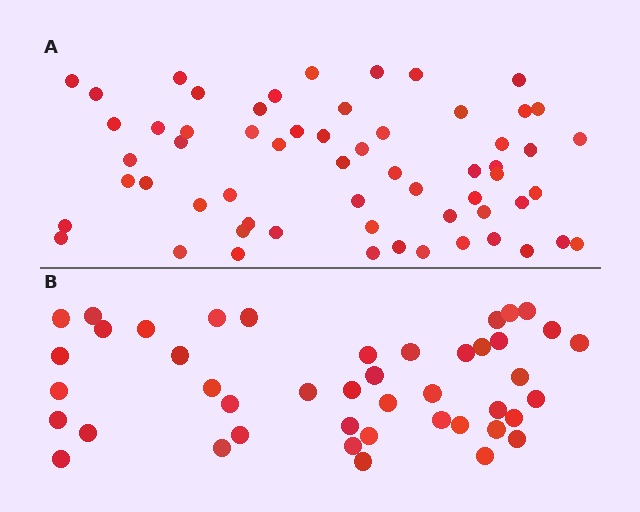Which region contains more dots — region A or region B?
Region A (the top region) has more dots.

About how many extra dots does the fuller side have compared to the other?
Region A has approximately 15 more dots than region B.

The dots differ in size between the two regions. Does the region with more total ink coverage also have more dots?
No. Region B has more total ink coverage because its dots are larger, but region A actually contains more individual dots. Total area can be misleading — the number of items is what matters here.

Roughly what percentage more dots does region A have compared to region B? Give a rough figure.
About 35% more.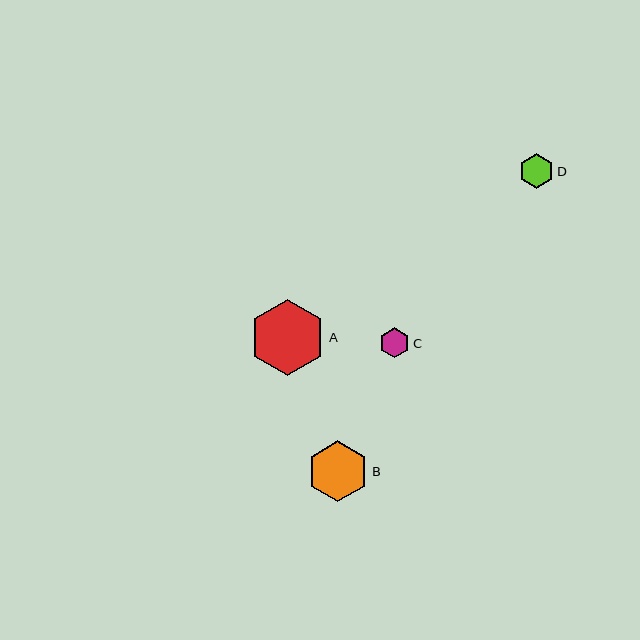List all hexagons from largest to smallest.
From largest to smallest: A, B, D, C.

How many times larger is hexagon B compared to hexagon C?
Hexagon B is approximately 2.0 times the size of hexagon C.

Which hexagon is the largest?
Hexagon A is the largest with a size of approximately 76 pixels.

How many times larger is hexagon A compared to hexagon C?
Hexagon A is approximately 2.5 times the size of hexagon C.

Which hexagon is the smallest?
Hexagon C is the smallest with a size of approximately 30 pixels.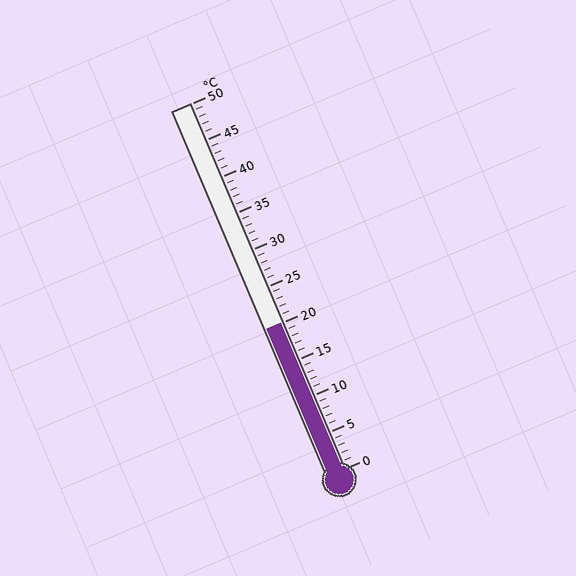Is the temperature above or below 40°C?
The temperature is below 40°C.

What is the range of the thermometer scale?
The thermometer scale ranges from 0°C to 50°C.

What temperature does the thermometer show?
The thermometer shows approximately 20°C.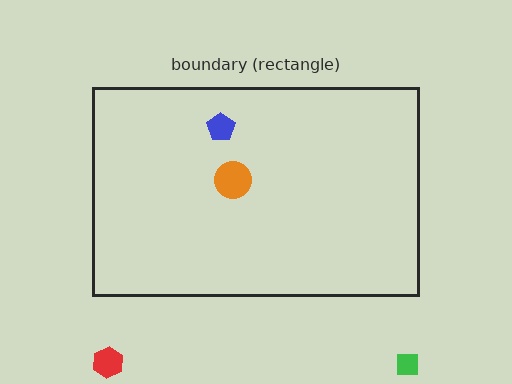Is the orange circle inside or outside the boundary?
Inside.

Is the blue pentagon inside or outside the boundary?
Inside.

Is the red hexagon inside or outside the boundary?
Outside.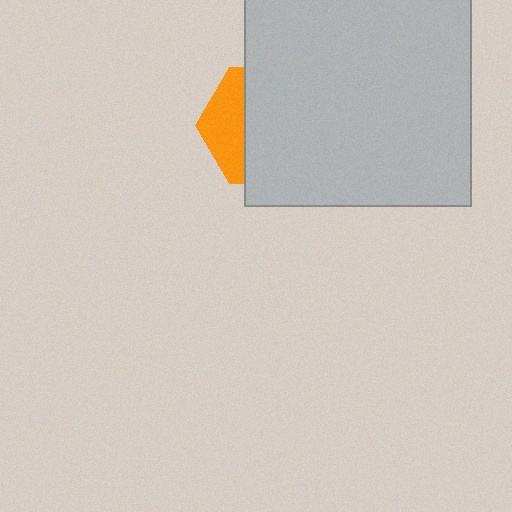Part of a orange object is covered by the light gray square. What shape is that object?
It is a hexagon.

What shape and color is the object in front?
The object in front is a light gray square.